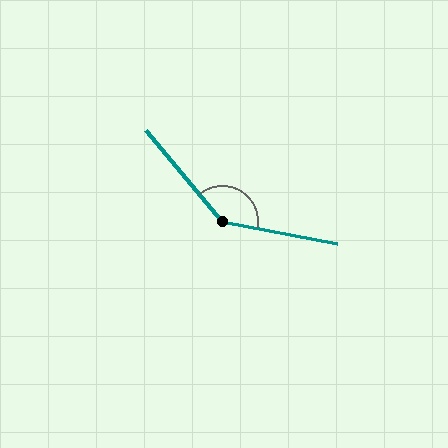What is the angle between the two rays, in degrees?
Approximately 141 degrees.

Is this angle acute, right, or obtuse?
It is obtuse.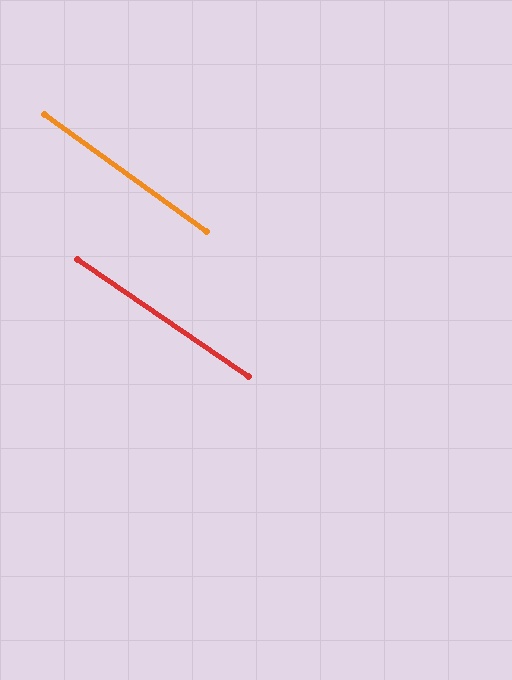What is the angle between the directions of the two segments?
Approximately 2 degrees.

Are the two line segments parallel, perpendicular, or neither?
Parallel — their directions differ by only 1.5°.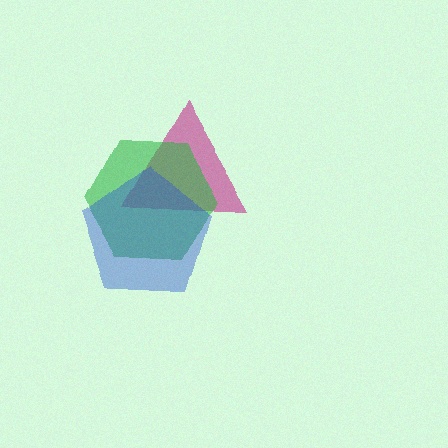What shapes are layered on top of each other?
The layered shapes are: a magenta triangle, a green hexagon, a blue pentagon.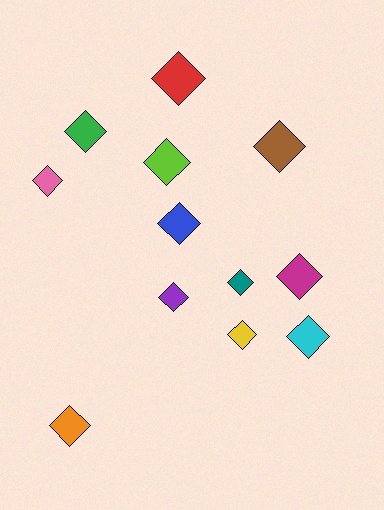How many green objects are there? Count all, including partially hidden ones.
There is 1 green object.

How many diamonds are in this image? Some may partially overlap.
There are 12 diamonds.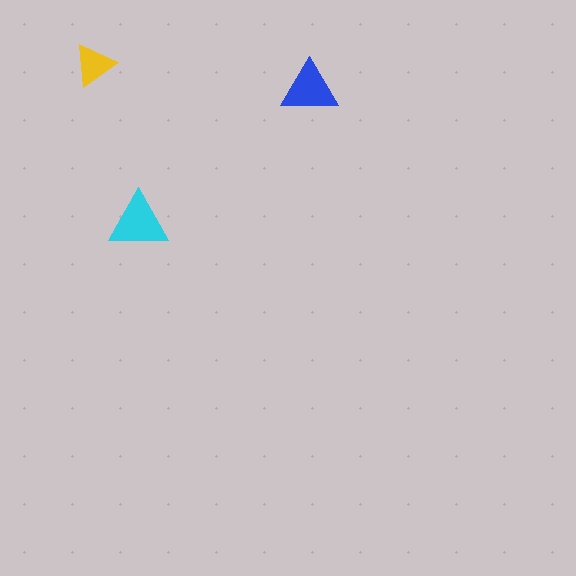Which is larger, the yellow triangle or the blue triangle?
The blue one.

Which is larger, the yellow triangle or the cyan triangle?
The cyan one.